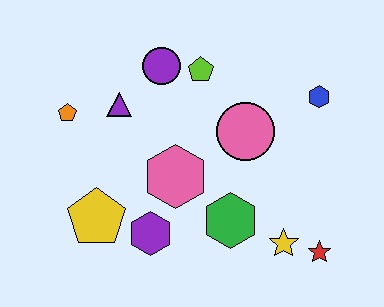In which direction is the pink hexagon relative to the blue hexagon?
The pink hexagon is to the left of the blue hexagon.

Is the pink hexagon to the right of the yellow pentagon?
Yes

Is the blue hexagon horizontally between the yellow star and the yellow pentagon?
No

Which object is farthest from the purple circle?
The red star is farthest from the purple circle.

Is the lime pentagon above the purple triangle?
Yes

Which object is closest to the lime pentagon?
The purple circle is closest to the lime pentagon.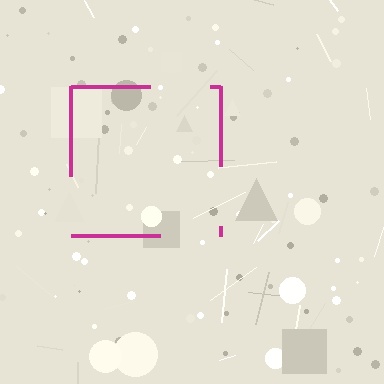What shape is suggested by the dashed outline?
The dashed outline suggests a square.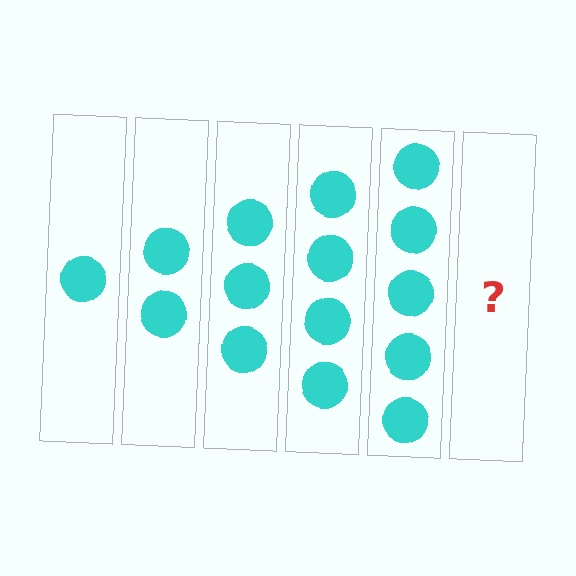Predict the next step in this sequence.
The next step is 6 circles.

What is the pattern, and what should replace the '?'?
The pattern is that each step adds one more circle. The '?' should be 6 circles.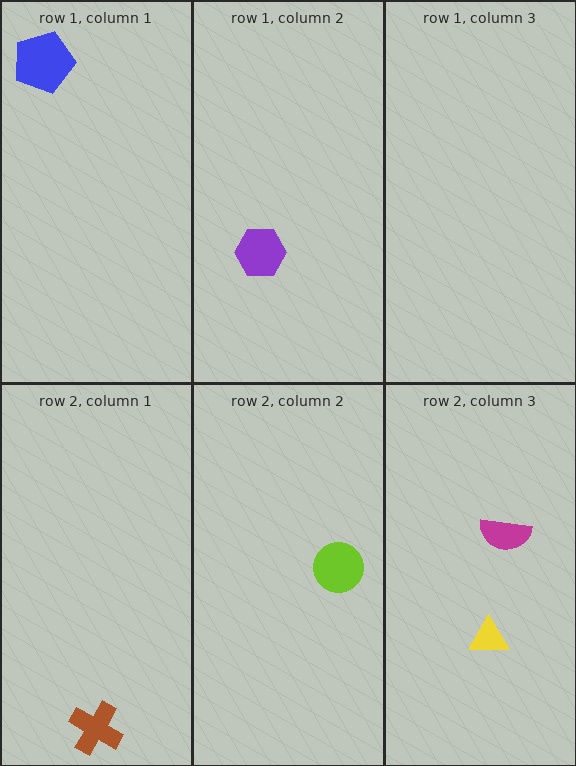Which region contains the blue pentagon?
The row 1, column 1 region.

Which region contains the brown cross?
The row 2, column 1 region.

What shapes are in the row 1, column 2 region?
The purple hexagon.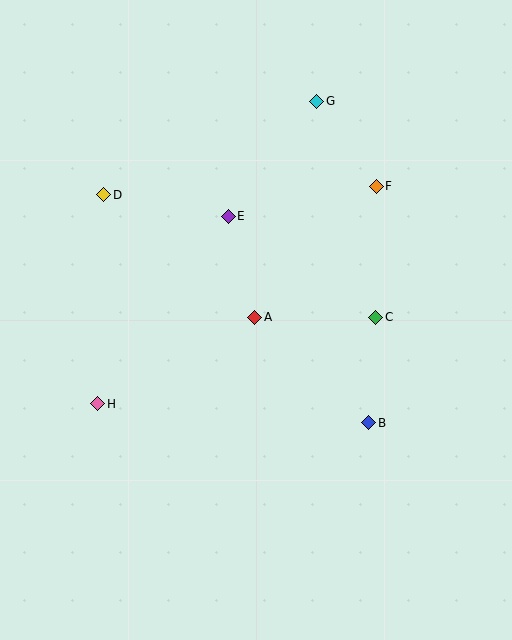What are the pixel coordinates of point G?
Point G is at (317, 101).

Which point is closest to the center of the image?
Point A at (255, 317) is closest to the center.